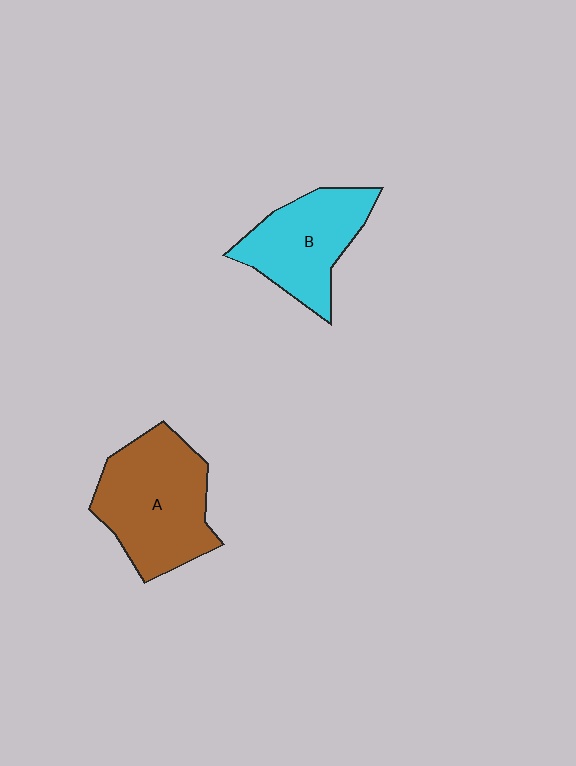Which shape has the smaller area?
Shape B (cyan).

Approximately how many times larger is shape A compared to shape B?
Approximately 1.3 times.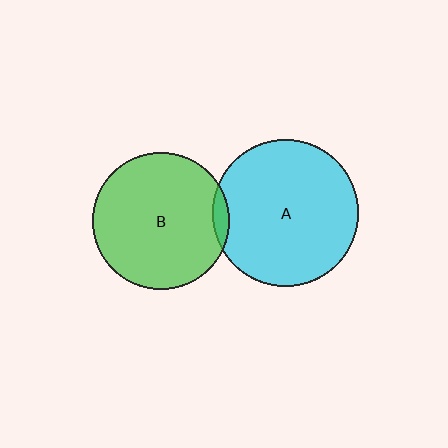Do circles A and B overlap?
Yes.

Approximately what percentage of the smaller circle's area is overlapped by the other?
Approximately 5%.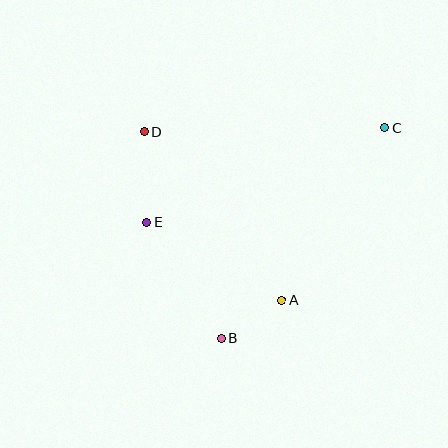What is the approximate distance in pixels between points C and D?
The distance between C and D is approximately 240 pixels.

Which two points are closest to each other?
Points A and B are closest to each other.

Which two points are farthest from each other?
Points B and C are farthest from each other.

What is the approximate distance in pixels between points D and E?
The distance between D and E is approximately 91 pixels.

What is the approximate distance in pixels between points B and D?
The distance between B and D is approximately 220 pixels.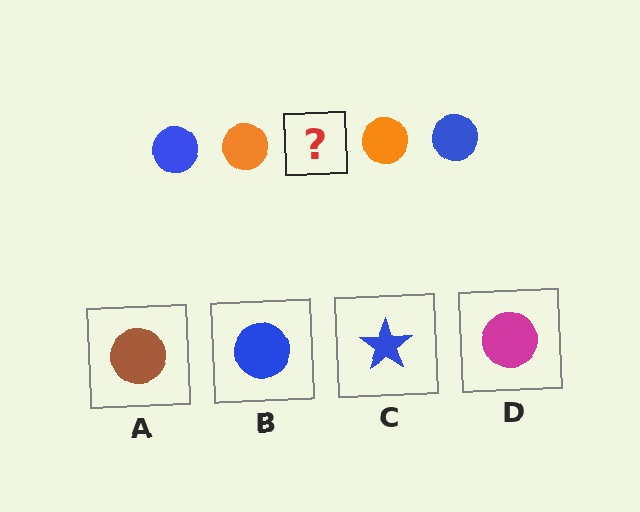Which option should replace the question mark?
Option B.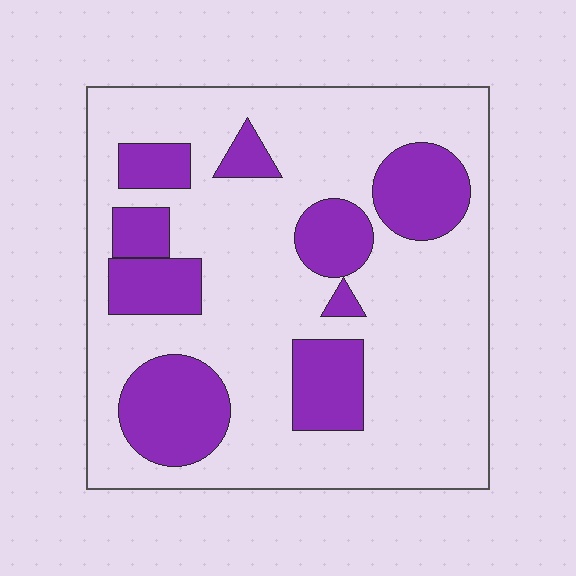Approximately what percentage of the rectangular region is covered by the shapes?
Approximately 25%.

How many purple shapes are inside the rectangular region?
9.